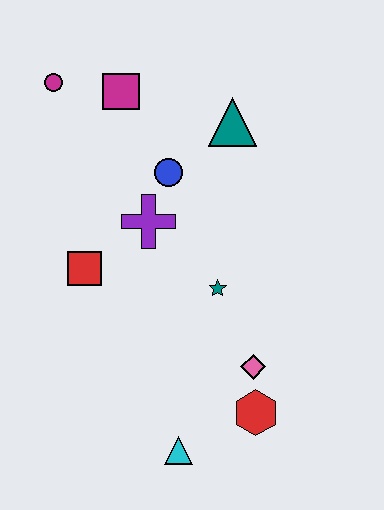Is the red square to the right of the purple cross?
No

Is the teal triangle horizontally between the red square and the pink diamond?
Yes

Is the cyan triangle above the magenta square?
No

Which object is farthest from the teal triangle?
The cyan triangle is farthest from the teal triangle.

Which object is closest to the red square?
The purple cross is closest to the red square.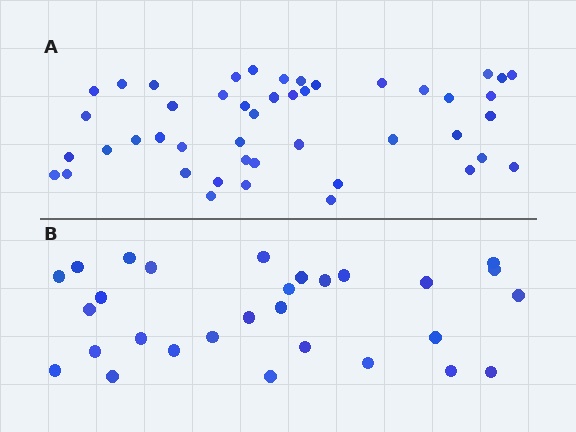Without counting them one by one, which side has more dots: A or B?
Region A (the top region) has more dots.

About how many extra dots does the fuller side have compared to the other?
Region A has approximately 15 more dots than region B.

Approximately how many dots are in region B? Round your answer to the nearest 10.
About 30 dots. (The exact count is 29, which rounds to 30.)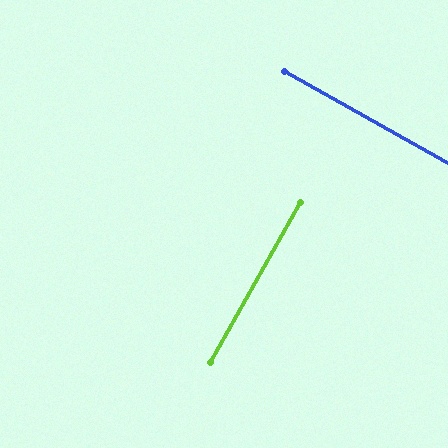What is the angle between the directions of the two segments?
Approximately 90 degrees.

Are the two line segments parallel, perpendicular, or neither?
Perpendicular — they meet at approximately 90°.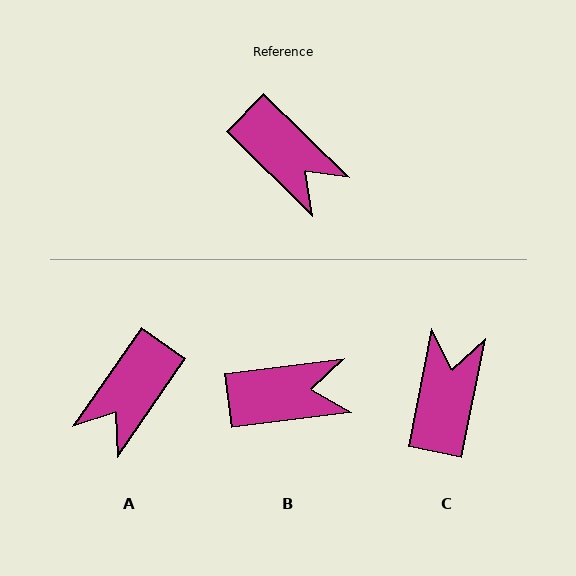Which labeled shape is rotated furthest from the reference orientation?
C, about 123 degrees away.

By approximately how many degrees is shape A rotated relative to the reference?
Approximately 80 degrees clockwise.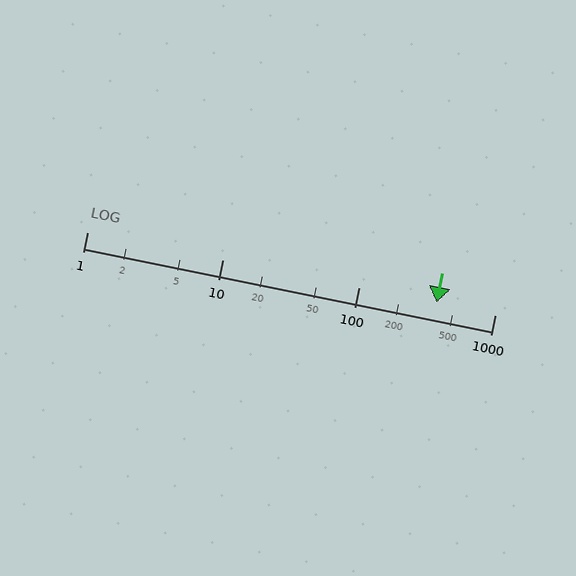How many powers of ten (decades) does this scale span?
The scale spans 3 decades, from 1 to 1000.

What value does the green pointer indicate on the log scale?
The pointer indicates approximately 370.